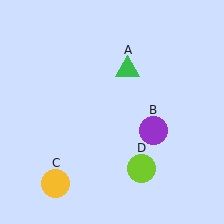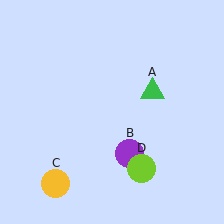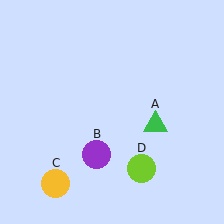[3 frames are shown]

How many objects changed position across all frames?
2 objects changed position: green triangle (object A), purple circle (object B).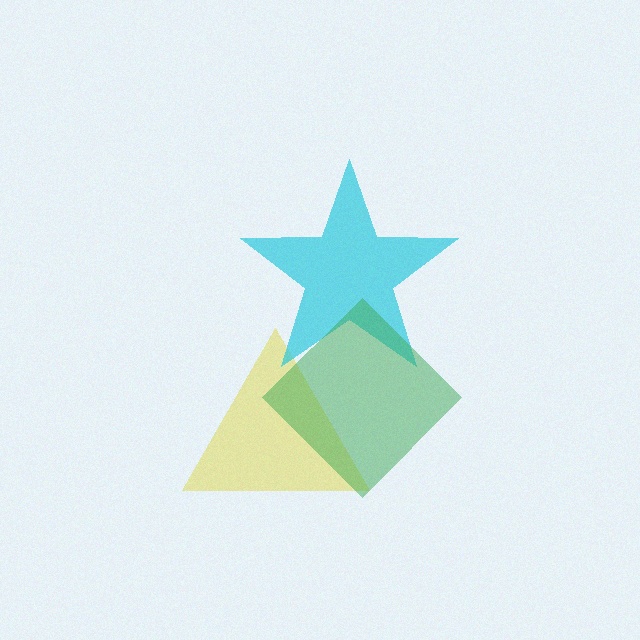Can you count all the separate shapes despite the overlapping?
Yes, there are 3 separate shapes.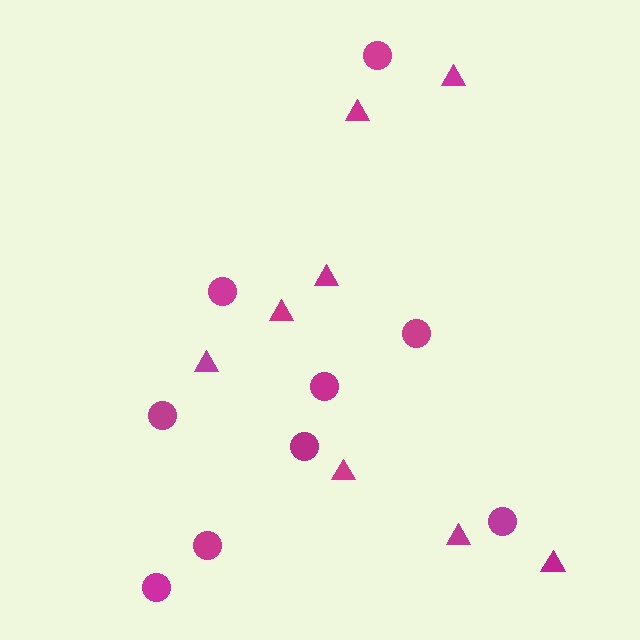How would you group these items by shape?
There are 2 groups: one group of circles (9) and one group of triangles (8).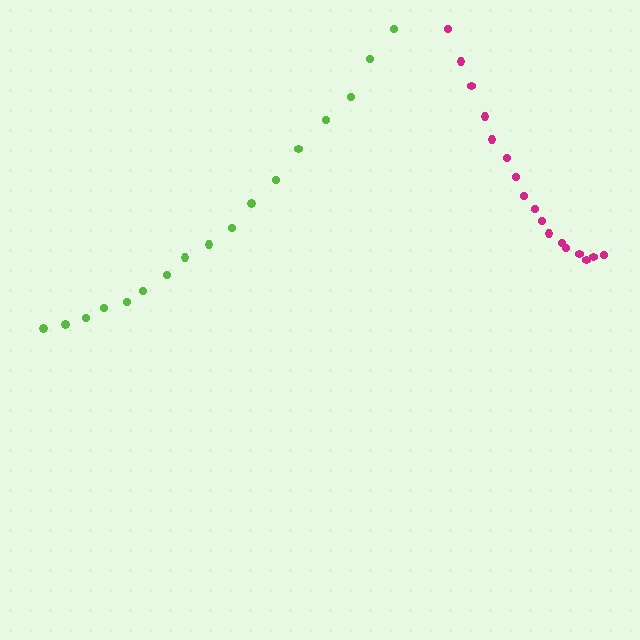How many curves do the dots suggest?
There are 2 distinct paths.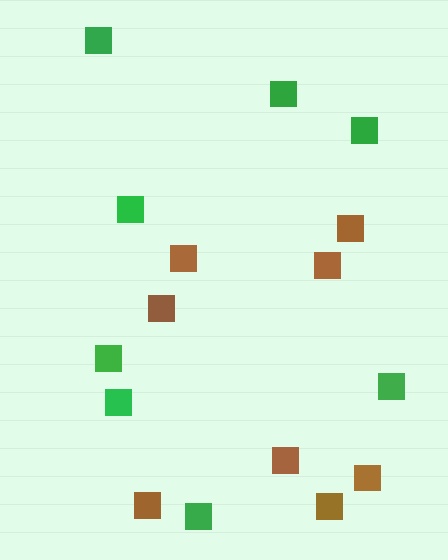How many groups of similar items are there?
There are 2 groups: one group of green squares (8) and one group of brown squares (8).